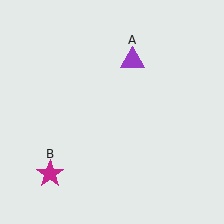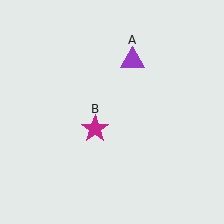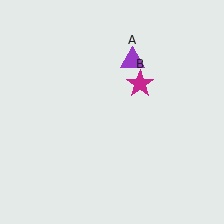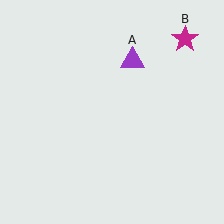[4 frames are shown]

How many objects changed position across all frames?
1 object changed position: magenta star (object B).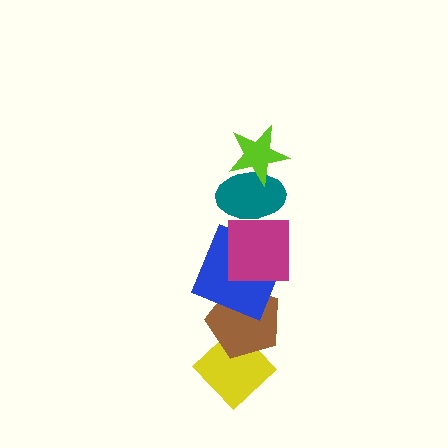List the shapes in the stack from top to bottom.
From top to bottom: the lime star, the teal ellipse, the magenta square, the blue square, the brown pentagon, the yellow diamond.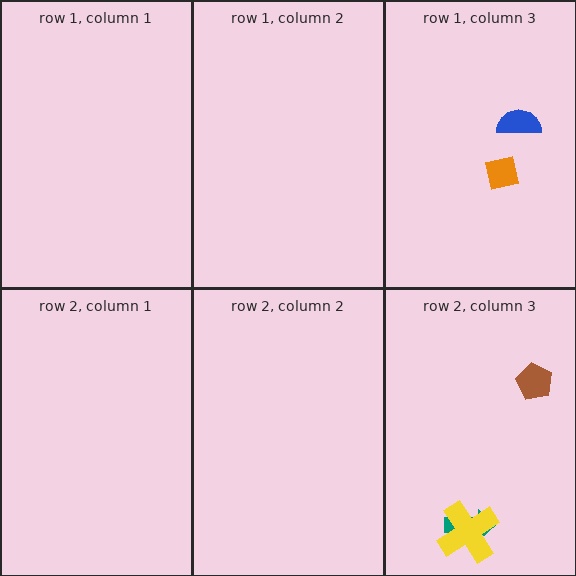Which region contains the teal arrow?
The row 2, column 3 region.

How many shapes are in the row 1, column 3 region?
2.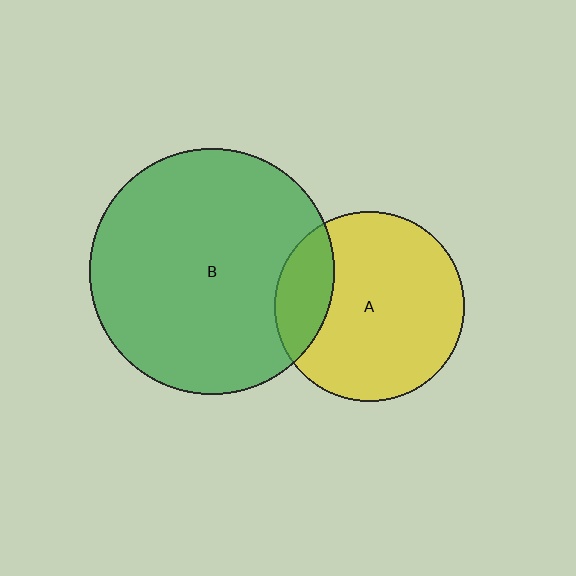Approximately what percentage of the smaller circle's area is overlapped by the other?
Approximately 20%.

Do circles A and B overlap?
Yes.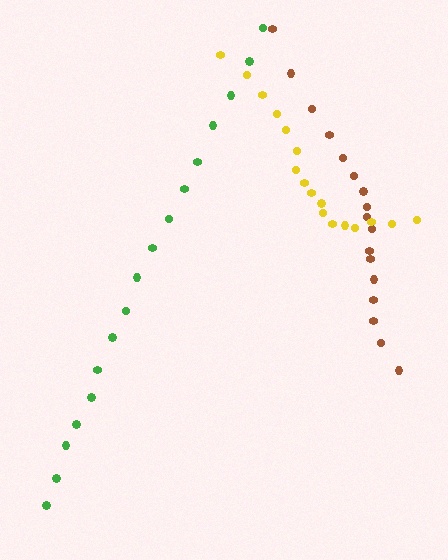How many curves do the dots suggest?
There are 3 distinct paths.